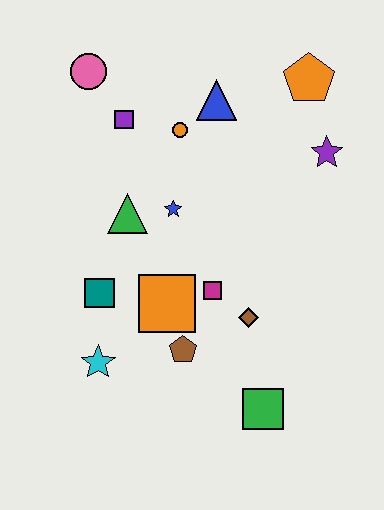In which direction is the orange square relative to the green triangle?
The orange square is below the green triangle.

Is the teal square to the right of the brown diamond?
No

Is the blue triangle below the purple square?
No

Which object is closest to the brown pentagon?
The orange square is closest to the brown pentagon.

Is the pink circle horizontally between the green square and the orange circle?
No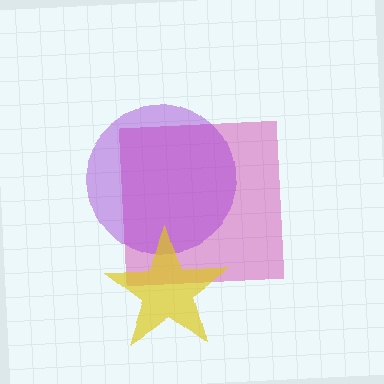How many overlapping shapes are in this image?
There are 3 overlapping shapes in the image.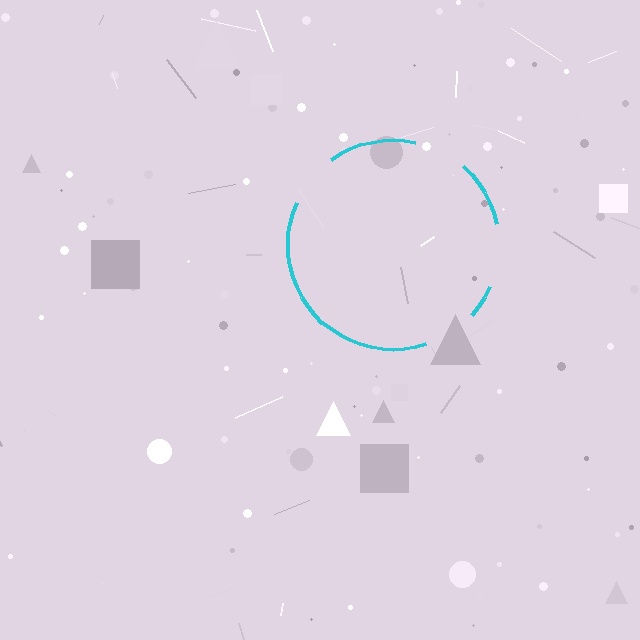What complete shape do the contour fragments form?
The contour fragments form a circle.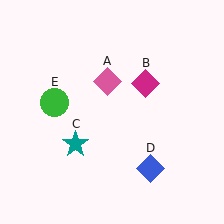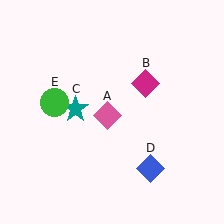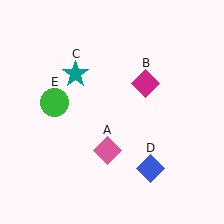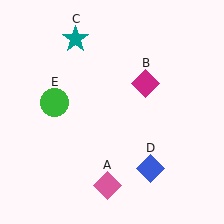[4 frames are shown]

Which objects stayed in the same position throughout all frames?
Magenta diamond (object B) and blue diamond (object D) and green circle (object E) remained stationary.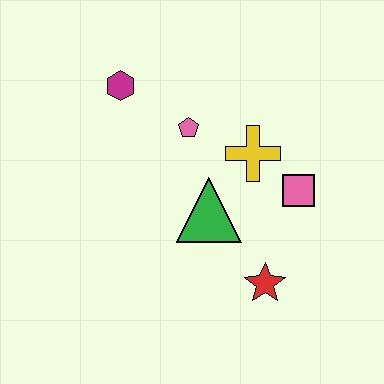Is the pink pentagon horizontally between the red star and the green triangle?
No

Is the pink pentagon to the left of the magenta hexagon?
No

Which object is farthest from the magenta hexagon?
The red star is farthest from the magenta hexagon.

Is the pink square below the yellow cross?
Yes